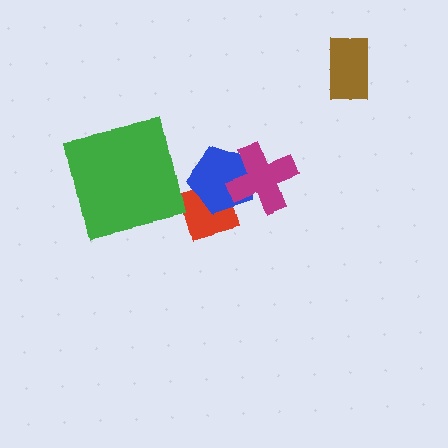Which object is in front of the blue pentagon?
The magenta cross is in front of the blue pentagon.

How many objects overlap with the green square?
0 objects overlap with the green square.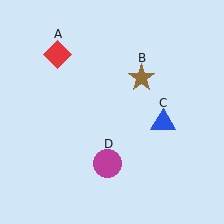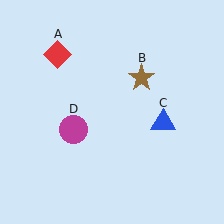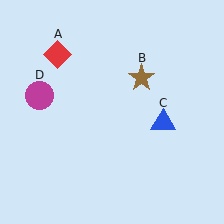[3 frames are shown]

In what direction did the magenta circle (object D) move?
The magenta circle (object D) moved up and to the left.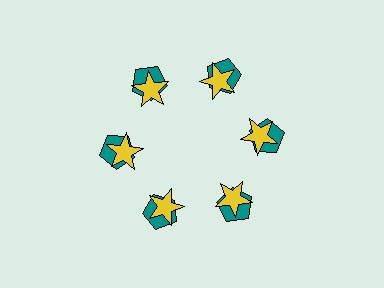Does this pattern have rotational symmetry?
Yes, this pattern has 6-fold rotational symmetry. It looks the same after rotating 60 degrees around the center.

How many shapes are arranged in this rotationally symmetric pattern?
There are 12 shapes, arranged in 6 groups of 2.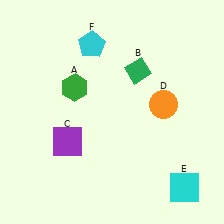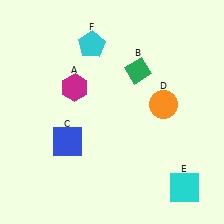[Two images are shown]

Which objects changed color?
A changed from green to magenta. C changed from purple to blue.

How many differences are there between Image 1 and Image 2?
There are 2 differences between the two images.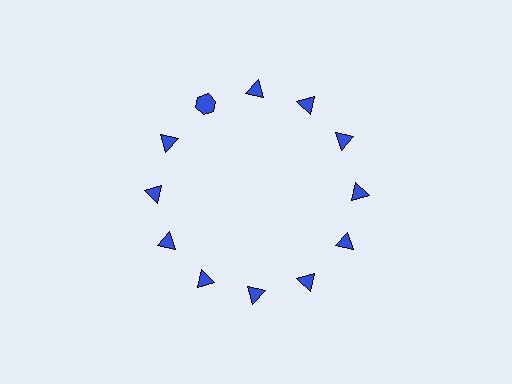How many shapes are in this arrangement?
There are 12 shapes arranged in a ring pattern.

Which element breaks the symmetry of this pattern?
The blue hexagon at roughly the 11 o'clock position breaks the symmetry. All other shapes are blue triangles.